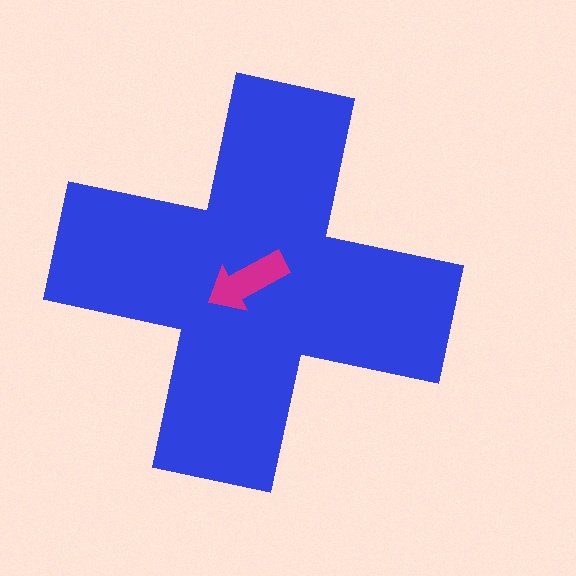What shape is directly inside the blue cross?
The magenta arrow.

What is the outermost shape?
The blue cross.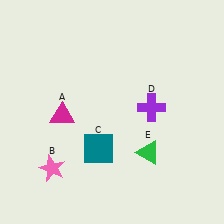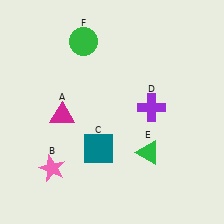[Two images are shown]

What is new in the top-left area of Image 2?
A green circle (F) was added in the top-left area of Image 2.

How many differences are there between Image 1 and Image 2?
There is 1 difference between the two images.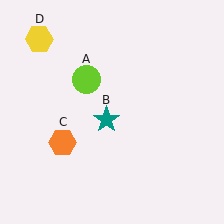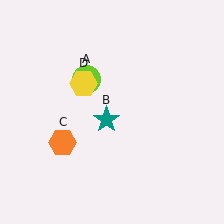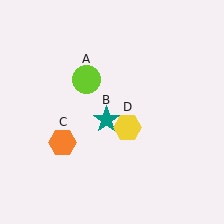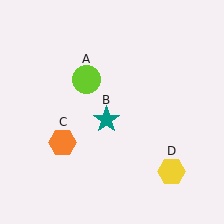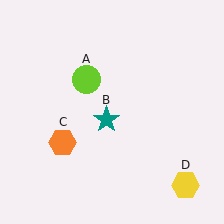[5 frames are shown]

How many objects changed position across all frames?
1 object changed position: yellow hexagon (object D).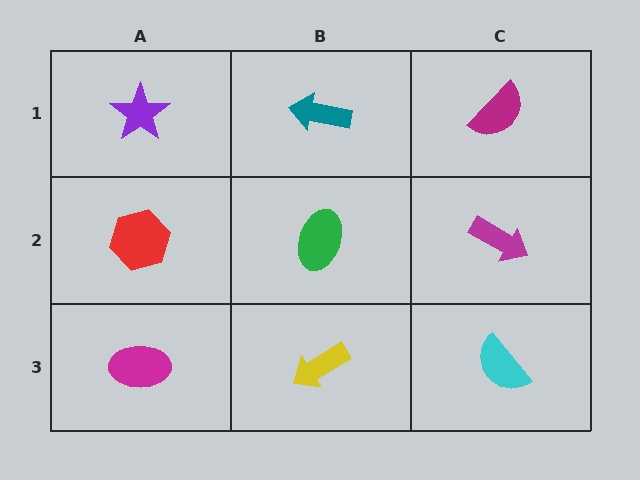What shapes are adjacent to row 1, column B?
A green ellipse (row 2, column B), a purple star (row 1, column A), a magenta semicircle (row 1, column C).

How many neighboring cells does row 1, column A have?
2.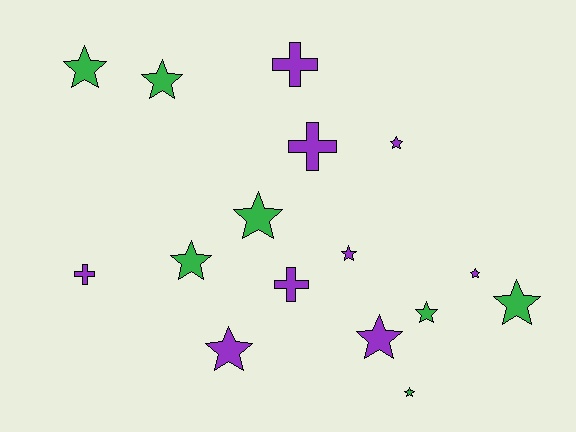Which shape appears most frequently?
Star, with 12 objects.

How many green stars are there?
There are 7 green stars.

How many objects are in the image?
There are 16 objects.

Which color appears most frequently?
Purple, with 9 objects.